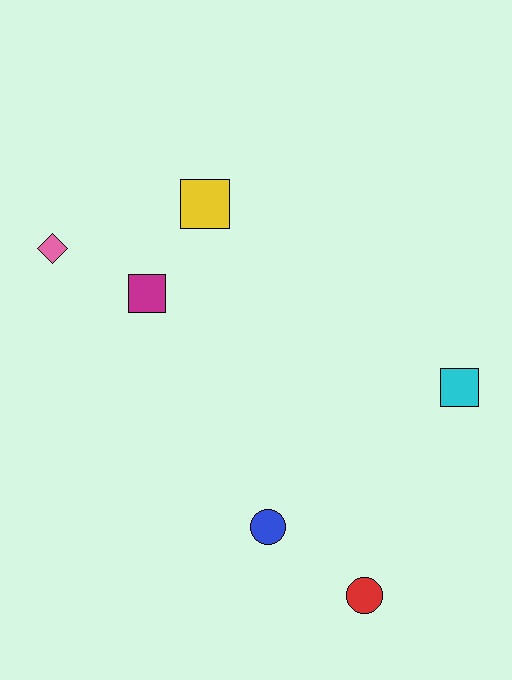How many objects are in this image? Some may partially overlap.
There are 6 objects.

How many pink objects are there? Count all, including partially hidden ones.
There is 1 pink object.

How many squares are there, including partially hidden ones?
There are 3 squares.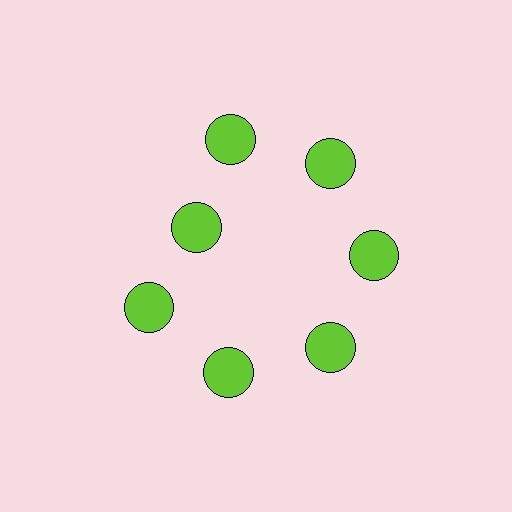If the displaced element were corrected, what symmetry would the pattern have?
It would have 7-fold rotational symmetry — the pattern would map onto itself every 51 degrees.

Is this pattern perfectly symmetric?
No. The 7 lime circles are arranged in a ring, but one element near the 10 o'clock position is pulled inward toward the center, breaking the 7-fold rotational symmetry.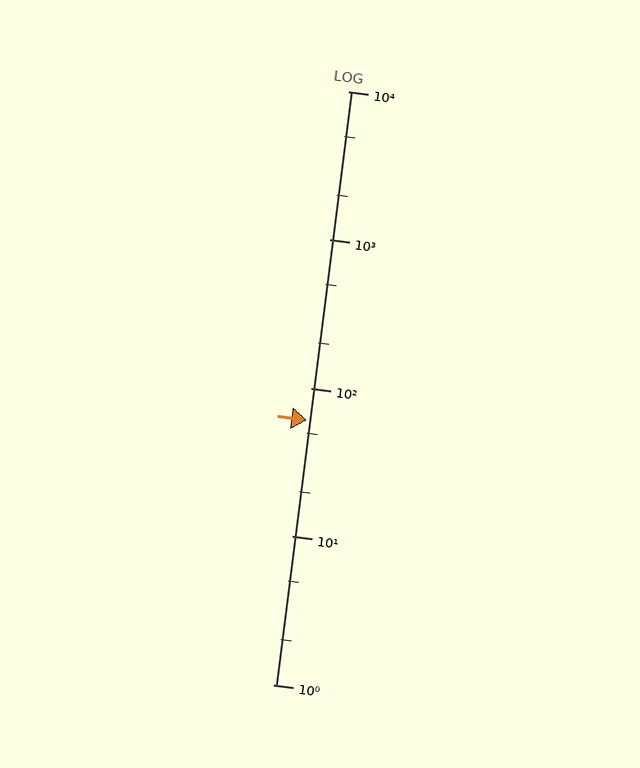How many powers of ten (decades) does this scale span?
The scale spans 4 decades, from 1 to 10000.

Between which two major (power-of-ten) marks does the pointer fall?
The pointer is between 10 and 100.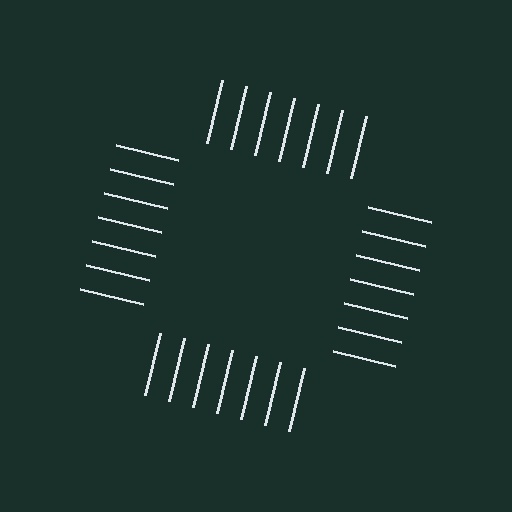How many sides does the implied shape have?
4 sides — the line-ends trace a square.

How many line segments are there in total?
28 — 7 along each of the 4 edges.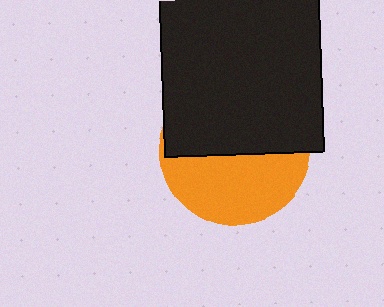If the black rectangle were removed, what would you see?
You would see the complete orange circle.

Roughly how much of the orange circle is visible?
About half of it is visible (roughly 45%).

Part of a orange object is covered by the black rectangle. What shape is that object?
It is a circle.